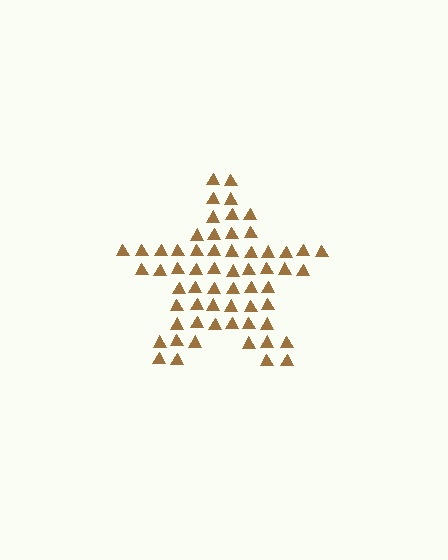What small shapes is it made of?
It is made of small triangles.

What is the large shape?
The large shape is a star.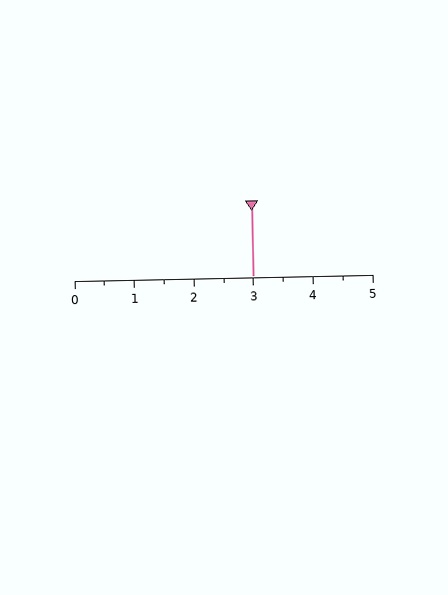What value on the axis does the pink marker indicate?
The marker indicates approximately 3.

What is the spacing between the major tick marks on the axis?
The major ticks are spaced 1 apart.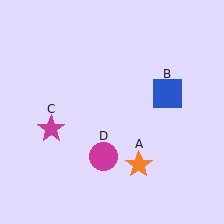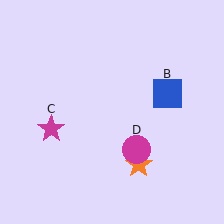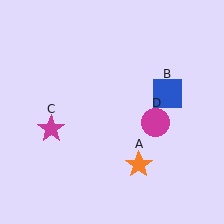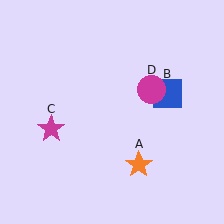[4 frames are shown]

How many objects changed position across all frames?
1 object changed position: magenta circle (object D).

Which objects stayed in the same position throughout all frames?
Orange star (object A) and blue square (object B) and magenta star (object C) remained stationary.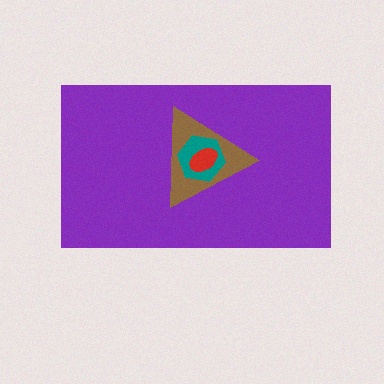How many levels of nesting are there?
4.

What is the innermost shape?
The red ellipse.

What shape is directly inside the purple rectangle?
The brown triangle.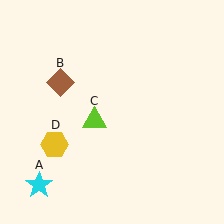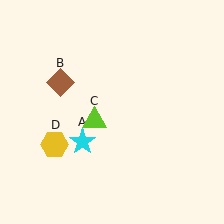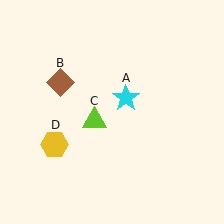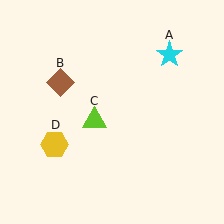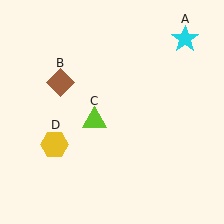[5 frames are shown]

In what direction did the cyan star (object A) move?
The cyan star (object A) moved up and to the right.